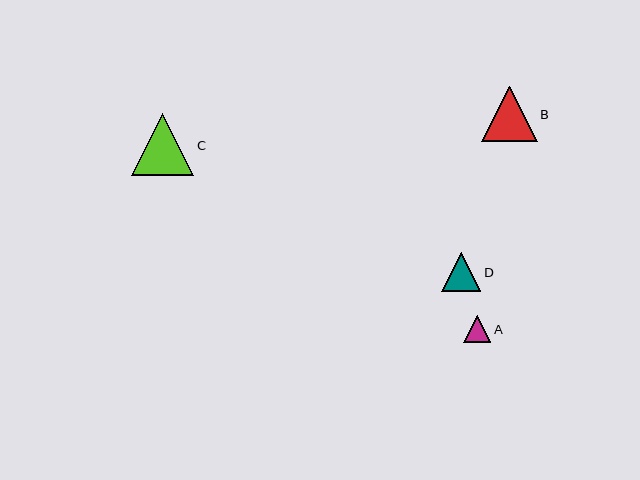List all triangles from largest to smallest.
From largest to smallest: C, B, D, A.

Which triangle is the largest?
Triangle C is the largest with a size of approximately 62 pixels.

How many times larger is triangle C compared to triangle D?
Triangle C is approximately 1.6 times the size of triangle D.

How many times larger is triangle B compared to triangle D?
Triangle B is approximately 1.4 times the size of triangle D.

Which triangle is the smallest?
Triangle A is the smallest with a size of approximately 27 pixels.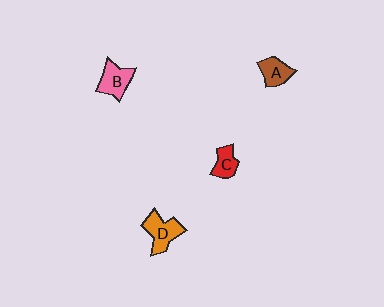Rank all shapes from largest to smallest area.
From largest to smallest: D (orange), B (pink), A (brown), C (red).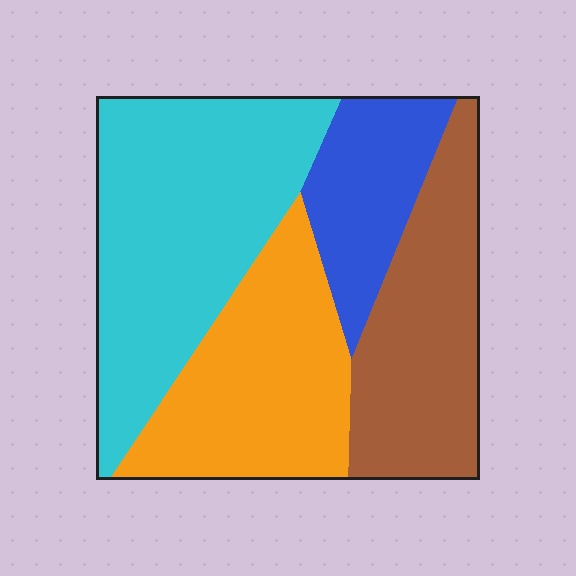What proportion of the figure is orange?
Orange takes up about one quarter (1/4) of the figure.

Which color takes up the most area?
Cyan, at roughly 35%.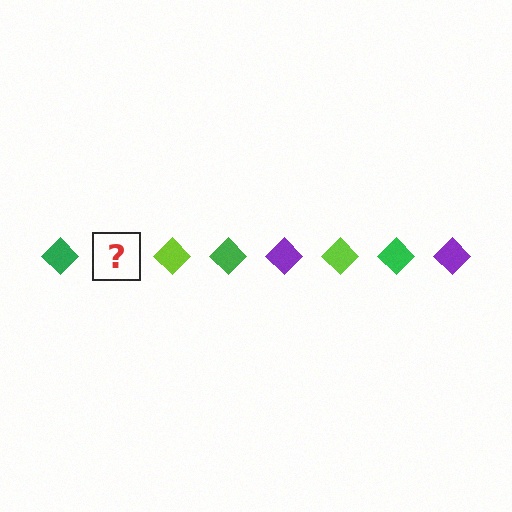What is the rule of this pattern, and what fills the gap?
The rule is that the pattern cycles through green, purple, lime diamonds. The gap should be filled with a purple diamond.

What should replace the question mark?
The question mark should be replaced with a purple diamond.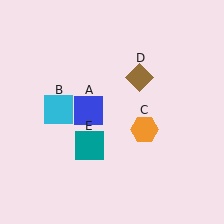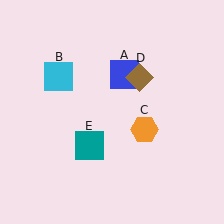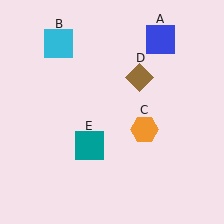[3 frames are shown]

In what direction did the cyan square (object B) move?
The cyan square (object B) moved up.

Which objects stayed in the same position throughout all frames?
Orange hexagon (object C) and brown diamond (object D) and teal square (object E) remained stationary.